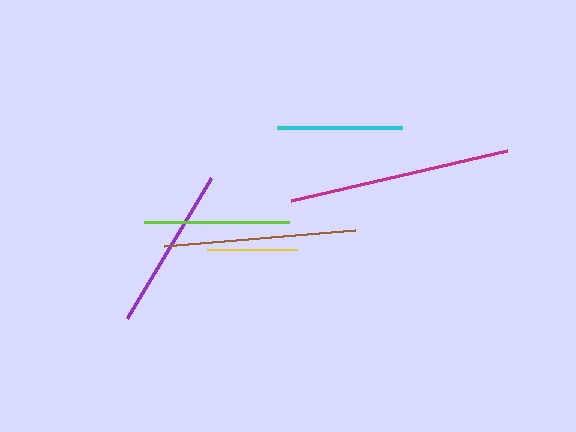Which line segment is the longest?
The magenta line is the longest at approximately 221 pixels.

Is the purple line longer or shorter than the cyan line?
The purple line is longer than the cyan line.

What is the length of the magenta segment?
The magenta segment is approximately 221 pixels long.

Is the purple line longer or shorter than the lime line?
The purple line is longer than the lime line.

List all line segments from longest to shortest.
From longest to shortest: magenta, brown, purple, lime, cyan, yellow.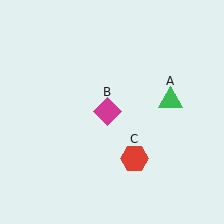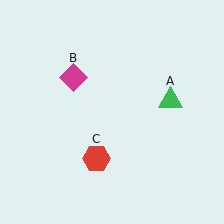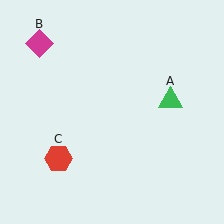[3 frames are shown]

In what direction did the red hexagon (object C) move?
The red hexagon (object C) moved left.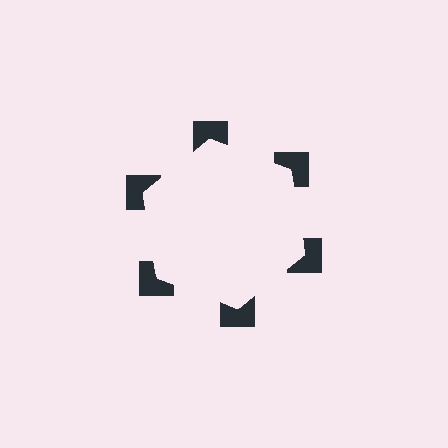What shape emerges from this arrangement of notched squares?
An illusory hexagon — its edges are inferred from the aligned wedge cuts in the notched squares, not physically drawn.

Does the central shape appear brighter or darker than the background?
It typically appears slightly brighter than the background, even though no actual brightness change is drawn.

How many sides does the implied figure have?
6 sides.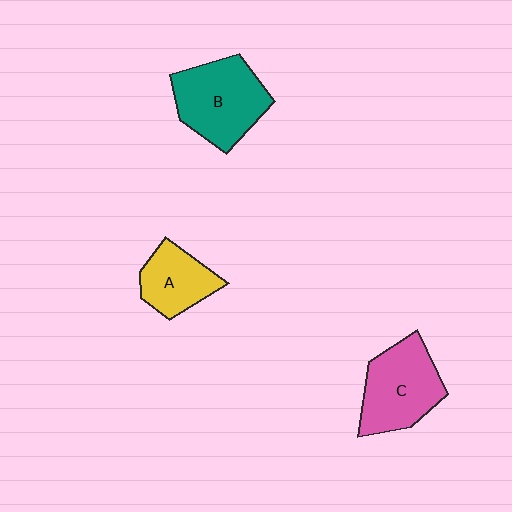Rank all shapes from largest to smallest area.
From largest to smallest: B (teal), C (pink), A (yellow).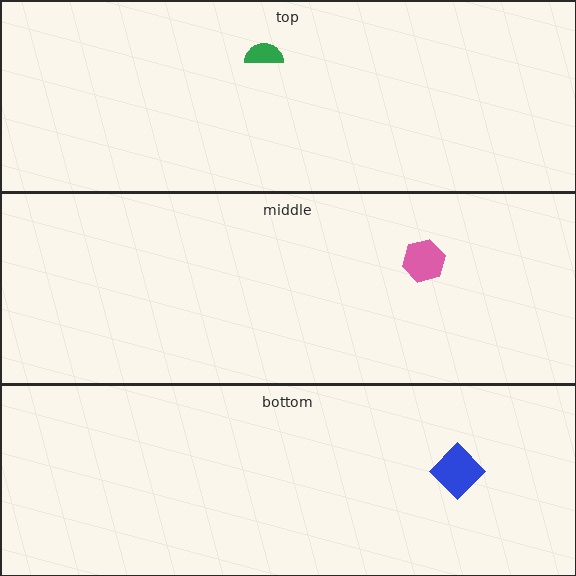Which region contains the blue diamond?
The bottom region.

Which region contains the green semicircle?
The top region.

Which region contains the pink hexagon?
The middle region.